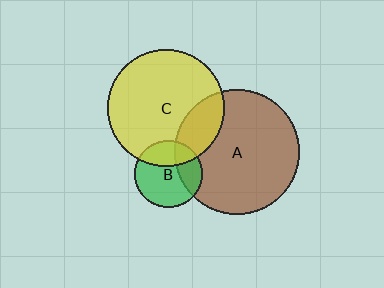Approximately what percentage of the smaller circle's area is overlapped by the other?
Approximately 30%.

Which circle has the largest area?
Circle A (brown).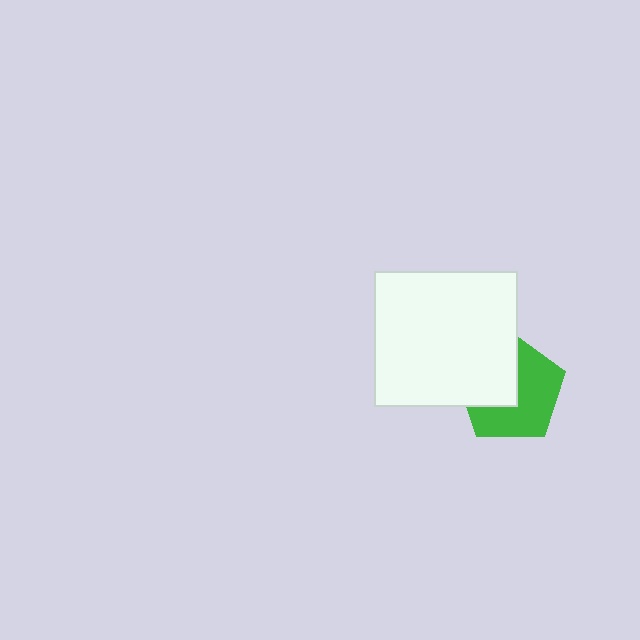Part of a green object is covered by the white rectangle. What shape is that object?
It is a pentagon.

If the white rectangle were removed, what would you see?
You would see the complete green pentagon.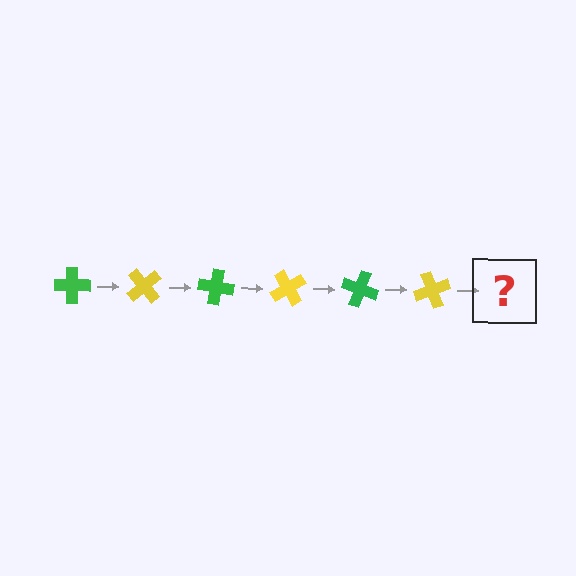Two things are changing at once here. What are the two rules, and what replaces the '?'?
The two rules are that it rotates 50 degrees each step and the color cycles through green and yellow. The '?' should be a green cross, rotated 300 degrees from the start.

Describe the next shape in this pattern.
It should be a green cross, rotated 300 degrees from the start.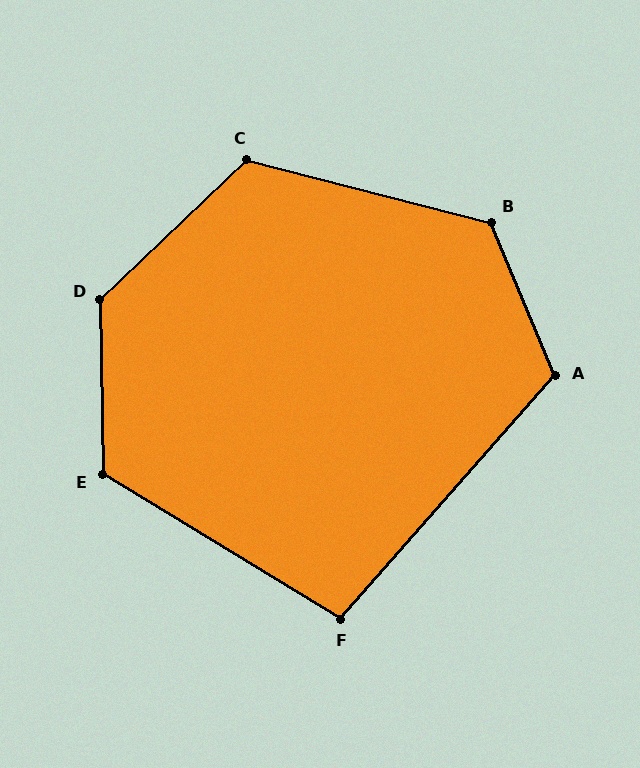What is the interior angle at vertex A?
Approximately 116 degrees (obtuse).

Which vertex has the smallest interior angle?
F, at approximately 100 degrees.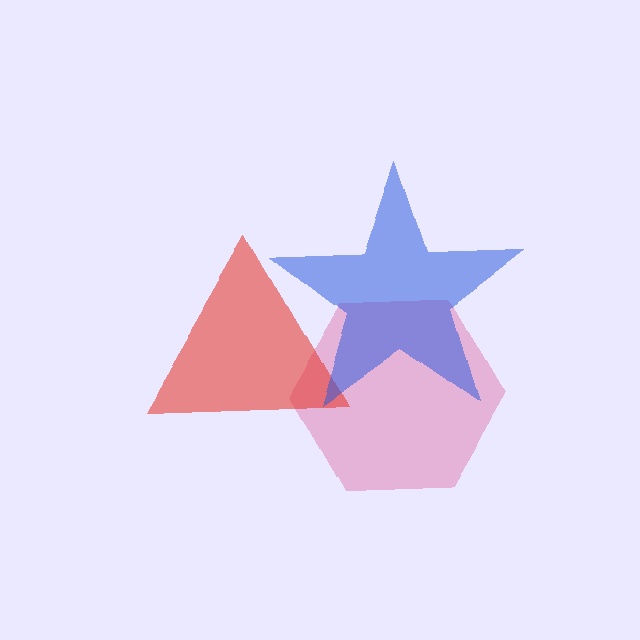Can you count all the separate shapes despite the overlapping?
Yes, there are 3 separate shapes.